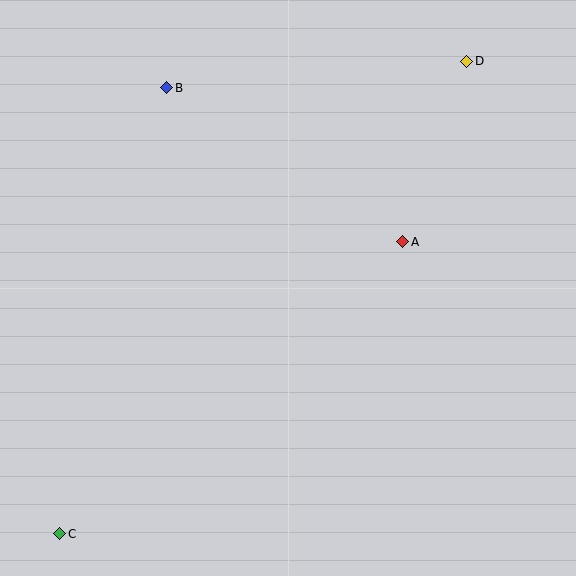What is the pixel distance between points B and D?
The distance between B and D is 301 pixels.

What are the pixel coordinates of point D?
Point D is at (467, 61).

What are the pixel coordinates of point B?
Point B is at (167, 88).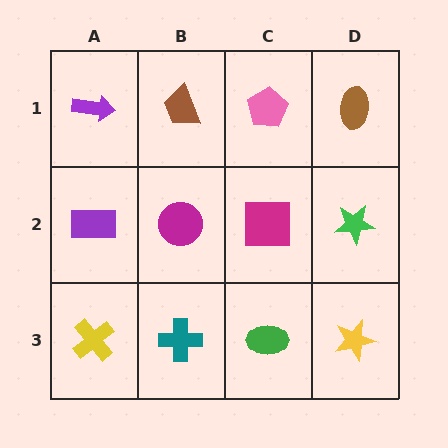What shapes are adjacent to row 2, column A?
A purple arrow (row 1, column A), a yellow cross (row 3, column A), a magenta circle (row 2, column B).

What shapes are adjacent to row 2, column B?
A brown trapezoid (row 1, column B), a teal cross (row 3, column B), a purple rectangle (row 2, column A), a magenta square (row 2, column C).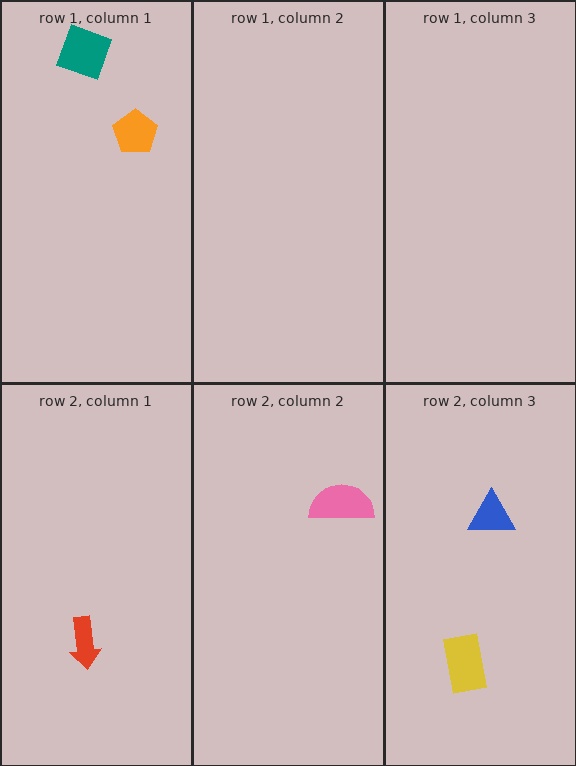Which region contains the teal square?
The row 1, column 1 region.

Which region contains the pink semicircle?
The row 2, column 2 region.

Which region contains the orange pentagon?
The row 1, column 1 region.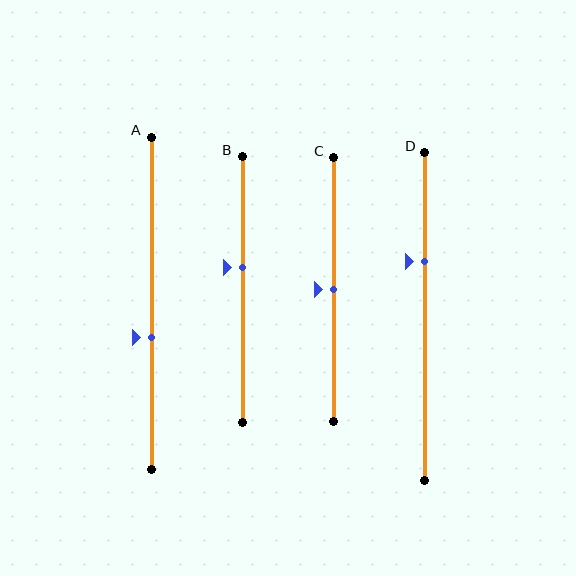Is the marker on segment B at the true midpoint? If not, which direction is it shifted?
No, the marker on segment B is shifted upward by about 8% of the segment length.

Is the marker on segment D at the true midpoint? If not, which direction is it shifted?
No, the marker on segment D is shifted upward by about 17% of the segment length.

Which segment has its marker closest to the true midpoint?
Segment C has its marker closest to the true midpoint.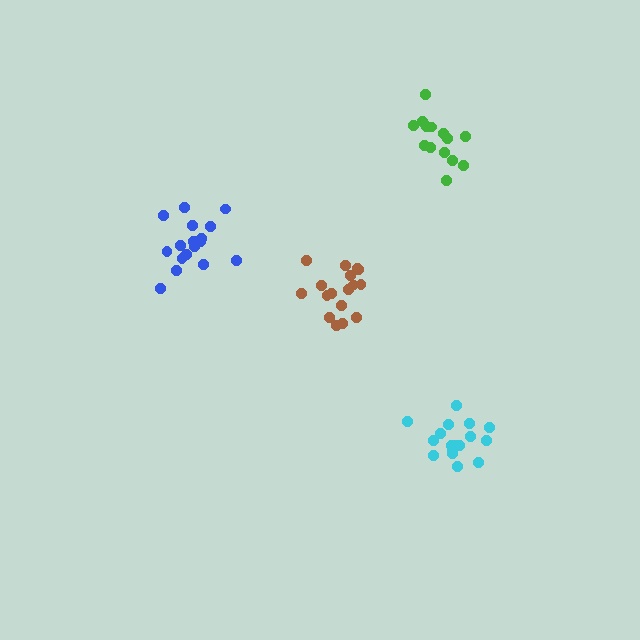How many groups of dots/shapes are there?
There are 4 groups.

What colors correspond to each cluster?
The clusters are colored: green, brown, cyan, blue.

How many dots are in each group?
Group 1: 14 dots, Group 2: 18 dots, Group 3: 17 dots, Group 4: 18 dots (67 total).